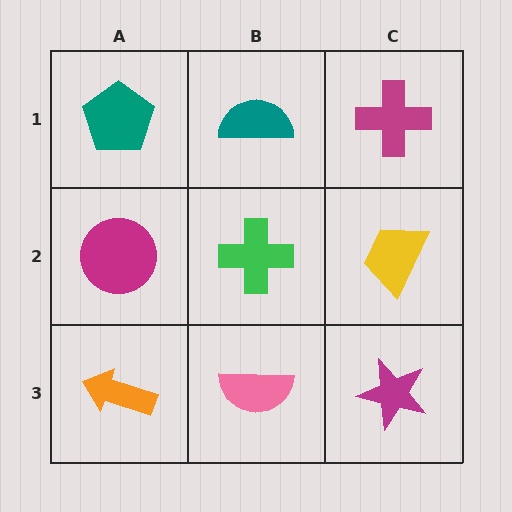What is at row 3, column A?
An orange arrow.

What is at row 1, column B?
A teal semicircle.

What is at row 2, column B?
A green cross.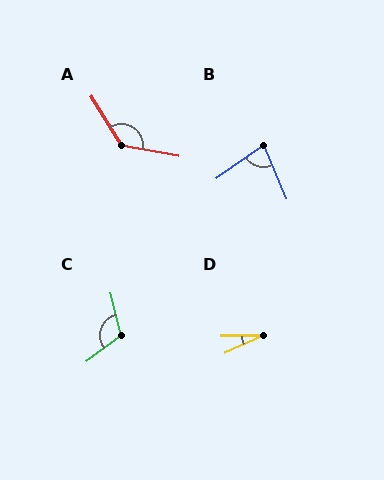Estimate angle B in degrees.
Approximately 77 degrees.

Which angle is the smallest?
D, at approximately 24 degrees.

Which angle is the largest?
A, at approximately 133 degrees.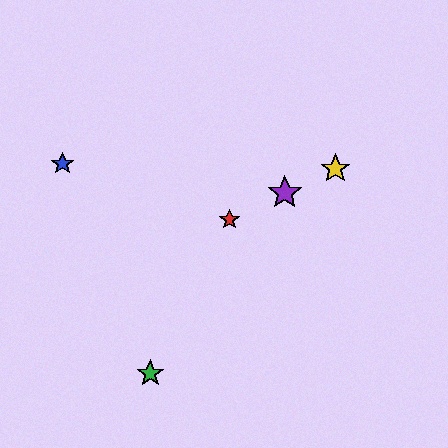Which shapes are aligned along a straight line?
The red star, the yellow star, the purple star are aligned along a straight line.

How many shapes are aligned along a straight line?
3 shapes (the red star, the yellow star, the purple star) are aligned along a straight line.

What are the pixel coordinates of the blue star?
The blue star is at (62, 164).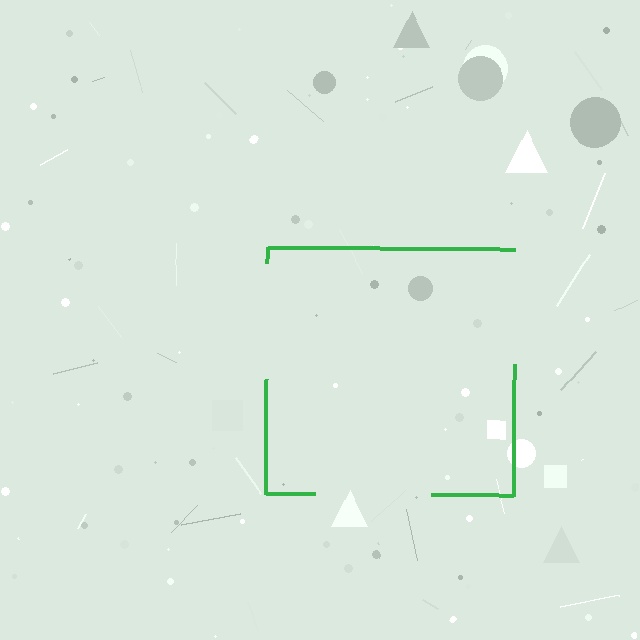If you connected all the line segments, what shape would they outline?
They would outline a square.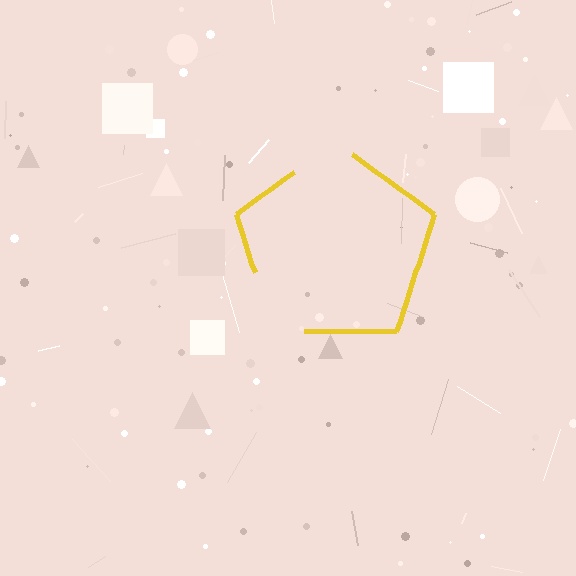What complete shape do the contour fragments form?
The contour fragments form a pentagon.